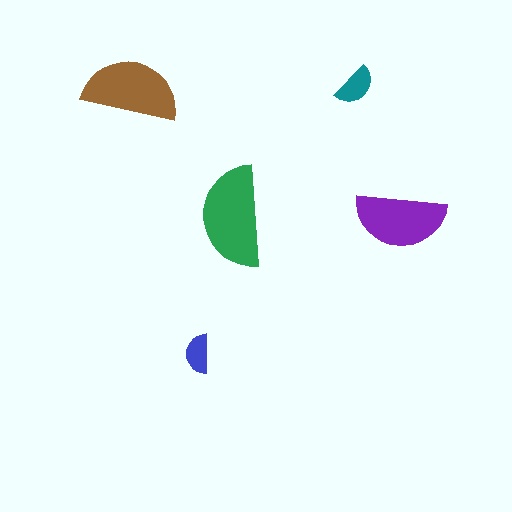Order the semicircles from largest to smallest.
the green one, the brown one, the purple one, the teal one, the blue one.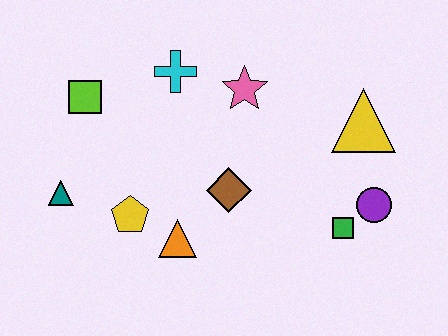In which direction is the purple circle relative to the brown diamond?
The purple circle is to the right of the brown diamond.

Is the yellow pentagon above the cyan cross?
No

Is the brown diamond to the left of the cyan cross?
No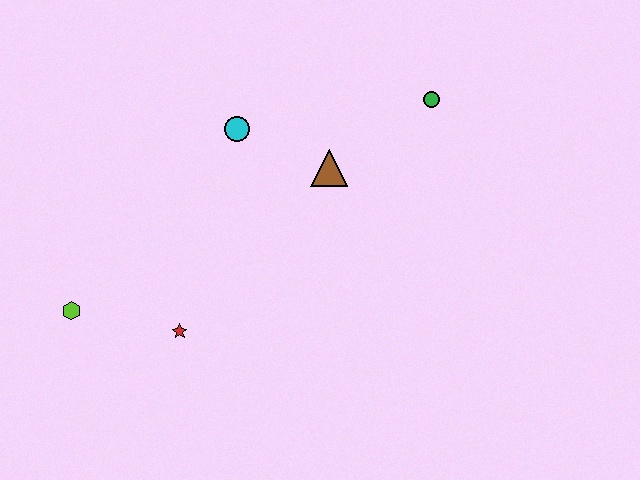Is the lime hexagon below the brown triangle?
Yes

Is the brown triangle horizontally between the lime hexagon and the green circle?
Yes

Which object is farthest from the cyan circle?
The lime hexagon is farthest from the cyan circle.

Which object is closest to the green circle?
The brown triangle is closest to the green circle.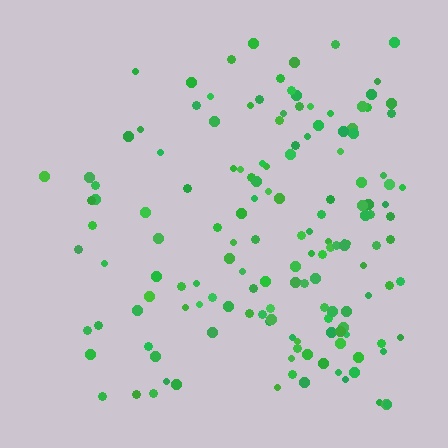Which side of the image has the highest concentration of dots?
The right.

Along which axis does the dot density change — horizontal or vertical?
Horizontal.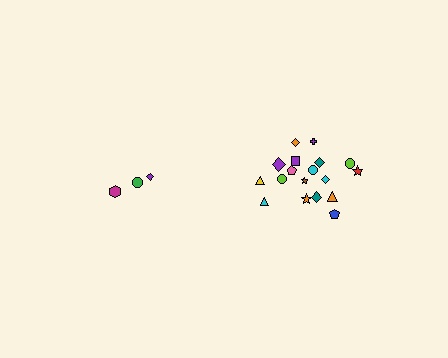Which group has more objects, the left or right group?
The right group.